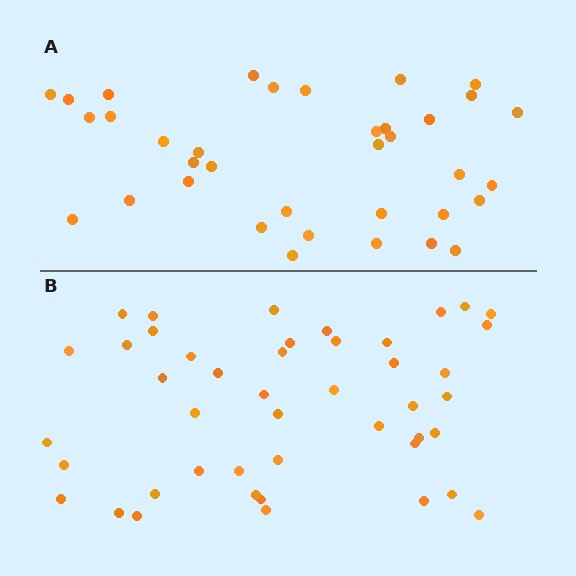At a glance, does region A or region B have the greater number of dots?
Region B (the bottom region) has more dots.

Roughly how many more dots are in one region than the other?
Region B has roughly 8 or so more dots than region A.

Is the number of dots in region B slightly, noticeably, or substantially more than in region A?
Region B has noticeably more, but not dramatically so. The ratio is roughly 1.2 to 1.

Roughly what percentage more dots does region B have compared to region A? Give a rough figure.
About 25% more.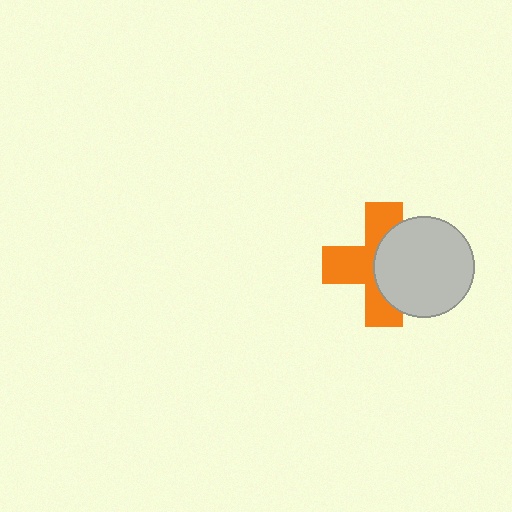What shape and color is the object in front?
The object in front is a light gray circle.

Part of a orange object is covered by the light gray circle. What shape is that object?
It is a cross.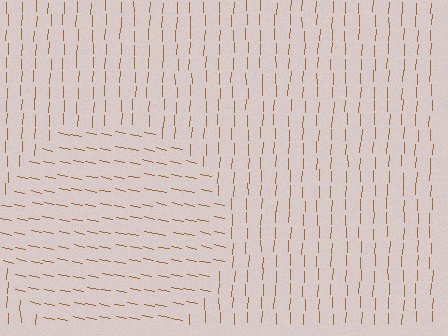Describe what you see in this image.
The image is filled with small brown line segments. A circle region in the image has lines oriented differently from the surrounding lines, creating a visible texture boundary.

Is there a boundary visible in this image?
Yes, there is a texture boundary formed by a change in line orientation.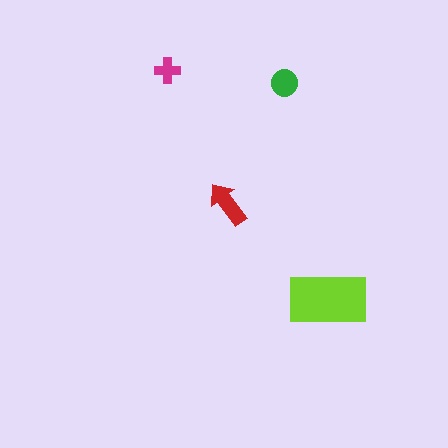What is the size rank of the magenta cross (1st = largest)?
4th.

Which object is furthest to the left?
The magenta cross is leftmost.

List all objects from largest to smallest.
The lime rectangle, the red arrow, the green circle, the magenta cross.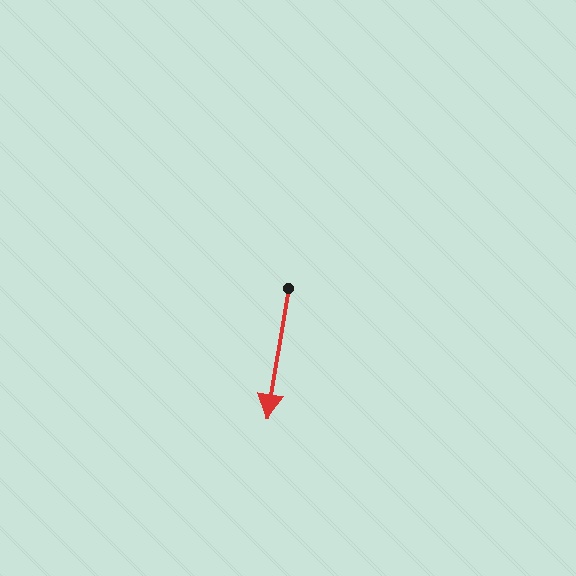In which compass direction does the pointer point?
South.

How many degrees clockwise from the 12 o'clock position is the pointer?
Approximately 189 degrees.